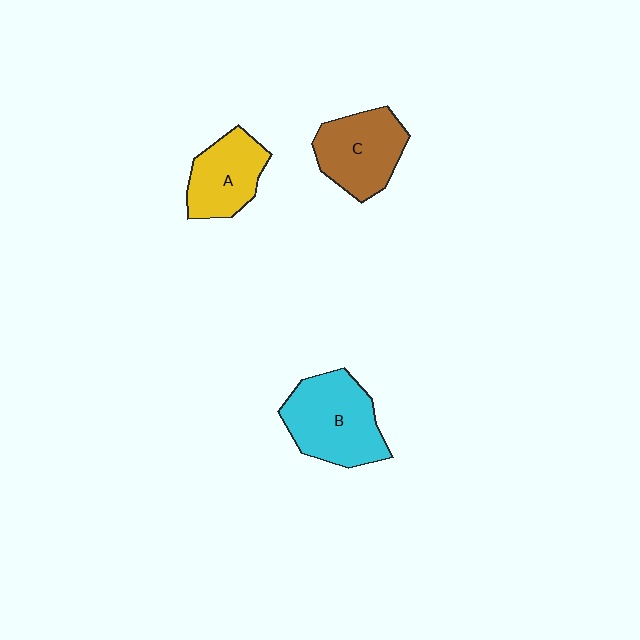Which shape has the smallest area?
Shape A (yellow).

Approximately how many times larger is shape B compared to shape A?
Approximately 1.4 times.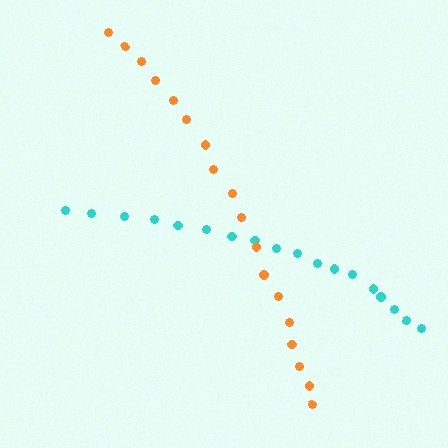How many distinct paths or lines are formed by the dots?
There are 2 distinct paths.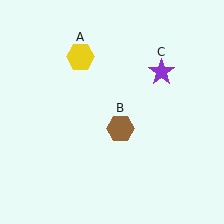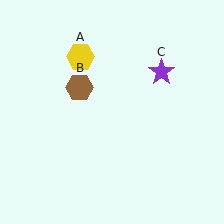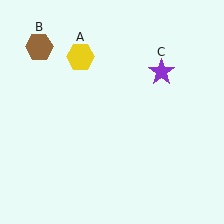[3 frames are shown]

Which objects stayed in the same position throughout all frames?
Yellow hexagon (object A) and purple star (object C) remained stationary.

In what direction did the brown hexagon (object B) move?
The brown hexagon (object B) moved up and to the left.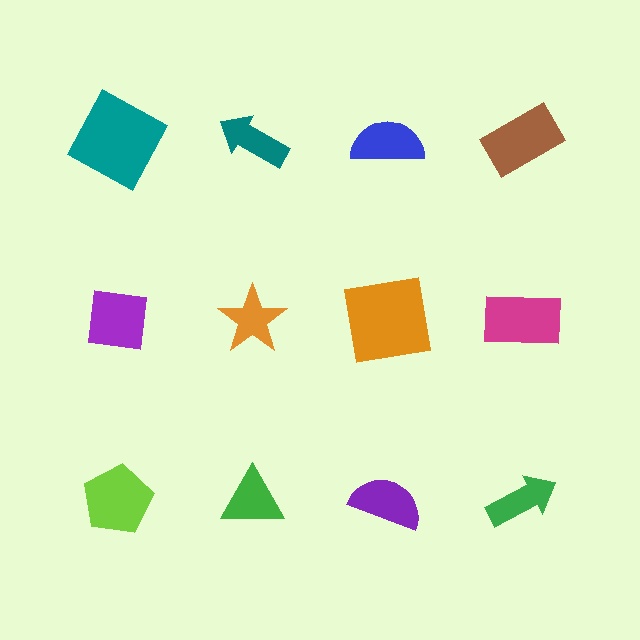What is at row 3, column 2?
A green triangle.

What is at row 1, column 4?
A brown rectangle.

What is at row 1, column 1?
A teal square.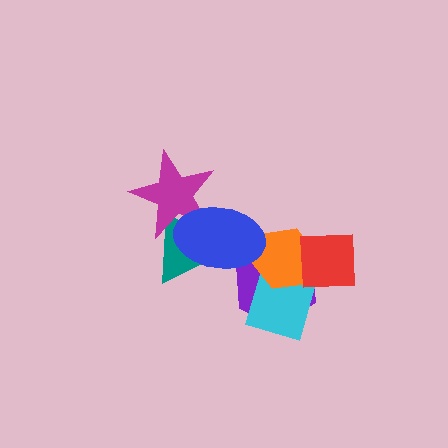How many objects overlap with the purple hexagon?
4 objects overlap with the purple hexagon.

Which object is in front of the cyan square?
The orange hexagon is in front of the cyan square.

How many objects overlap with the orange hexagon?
4 objects overlap with the orange hexagon.